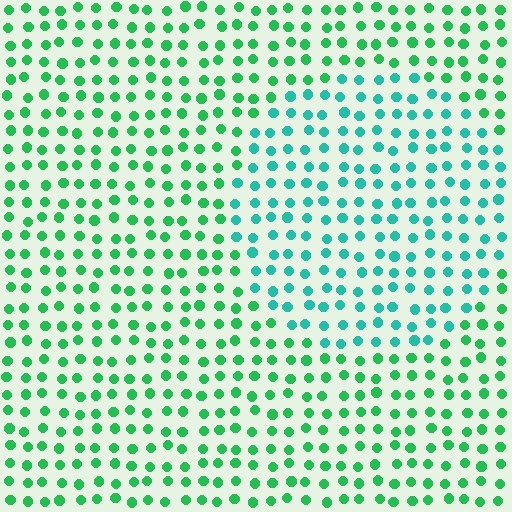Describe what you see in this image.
The image is filled with small green elements in a uniform arrangement. A circle-shaped region is visible where the elements are tinted to a slightly different hue, forming a subtle color boundary.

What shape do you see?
I see a circle.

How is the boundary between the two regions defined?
The boundary is defined purely by a slight shift in hue (about 33 degrees). Spacing, size, and orientation are identical on both sides.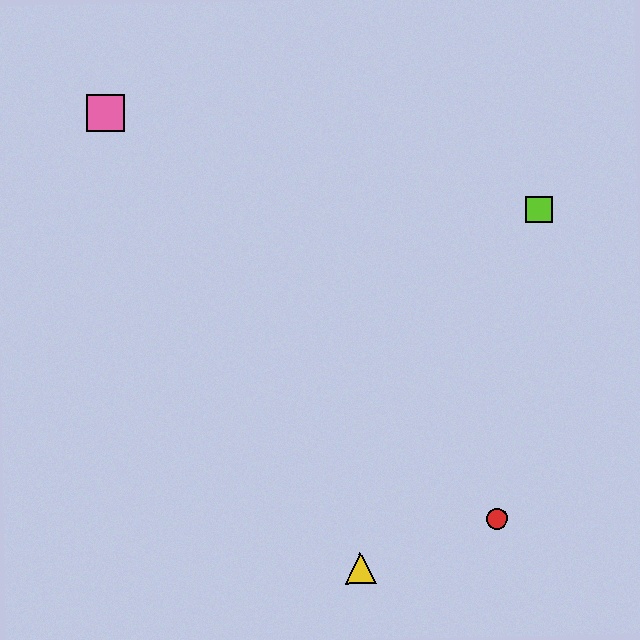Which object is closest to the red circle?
The yellow triangle is closest to the red circle.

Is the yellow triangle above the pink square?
No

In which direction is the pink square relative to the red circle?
The pink square is above the red circle.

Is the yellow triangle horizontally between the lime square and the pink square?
Yes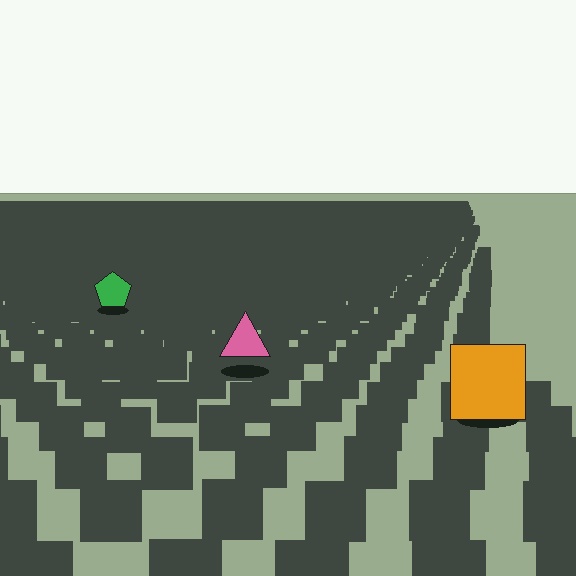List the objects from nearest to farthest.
From nearest to farthest: the orange square, the pink triangle, the green pentagon.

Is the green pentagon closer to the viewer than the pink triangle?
No. The pink triangle is closer — you can tell from the texture gradient: the ground texture is coarser near it.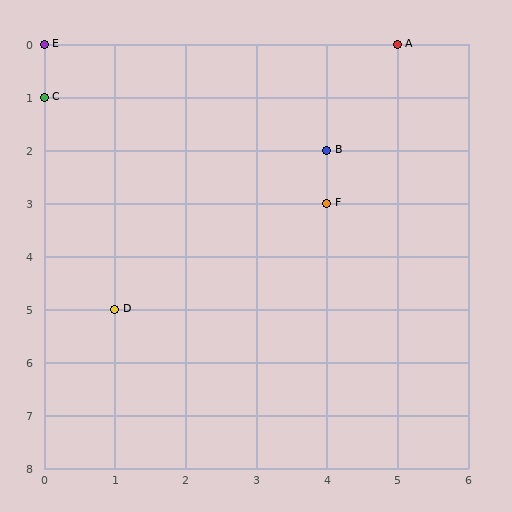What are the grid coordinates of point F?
Point F is at grid coordinates (4, 3).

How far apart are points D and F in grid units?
Points D and F are 3 columns and 2 rows apart (about 3.6 grid units diagonally).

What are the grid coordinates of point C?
Point C is at grid coordinates (0, 1).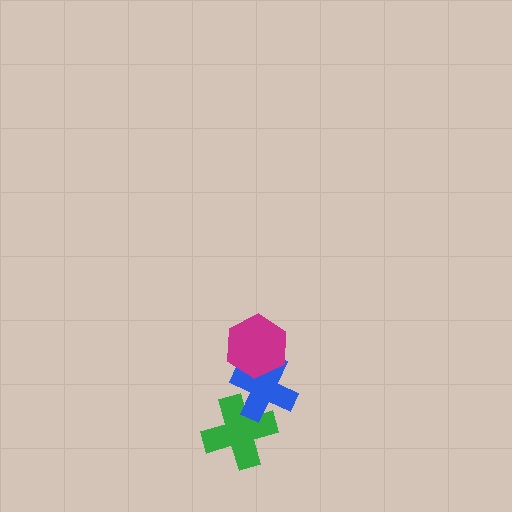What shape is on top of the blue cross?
The magenta hexagon is on top of the blue cross.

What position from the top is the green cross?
The green cross is 3rd from the top.